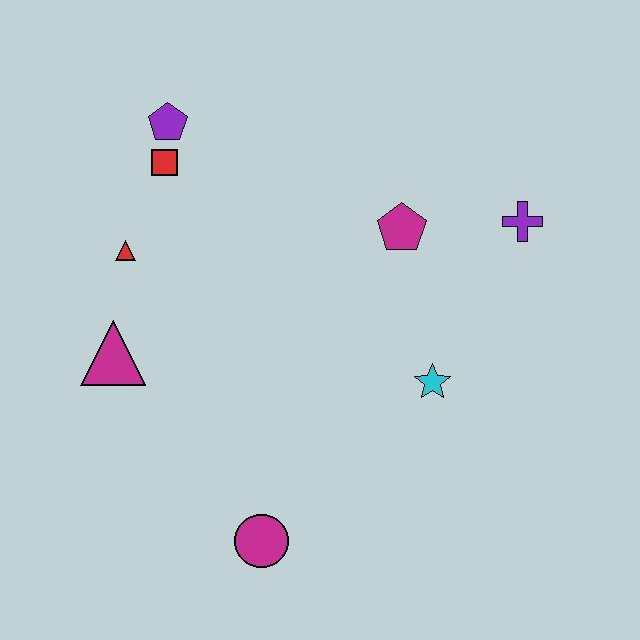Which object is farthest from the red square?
The magenta circle is farthest from the red square.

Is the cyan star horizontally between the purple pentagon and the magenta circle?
No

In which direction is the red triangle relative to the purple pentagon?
The red triangle is below the purple pentagon.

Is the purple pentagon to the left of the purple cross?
Yes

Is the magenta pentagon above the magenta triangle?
Yes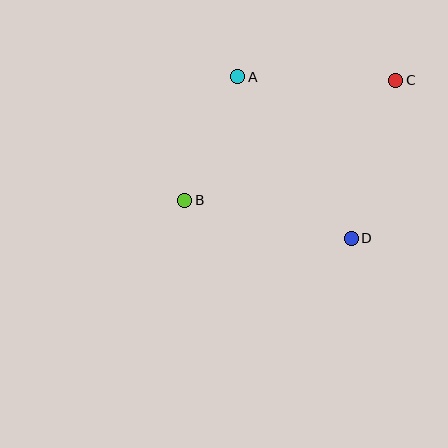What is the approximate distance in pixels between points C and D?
The distance between C and D is approximately 164 pixels.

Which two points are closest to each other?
Points A and B are closest to each other.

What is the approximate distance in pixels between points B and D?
The distance between B and D is approximately 171 pixels.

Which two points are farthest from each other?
Points B and C are farthest from each other.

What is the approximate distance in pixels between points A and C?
The distance between A and C is approximately 158 pixels.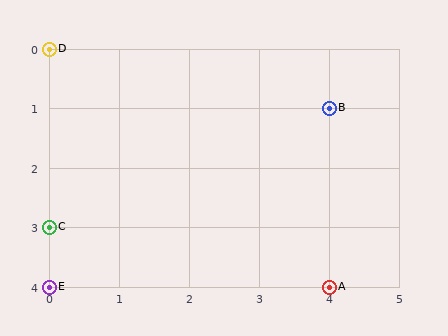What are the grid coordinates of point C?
Point C is at grid coordinates (0, 3).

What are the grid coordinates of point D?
Point D is at grid coordinates (0, 0).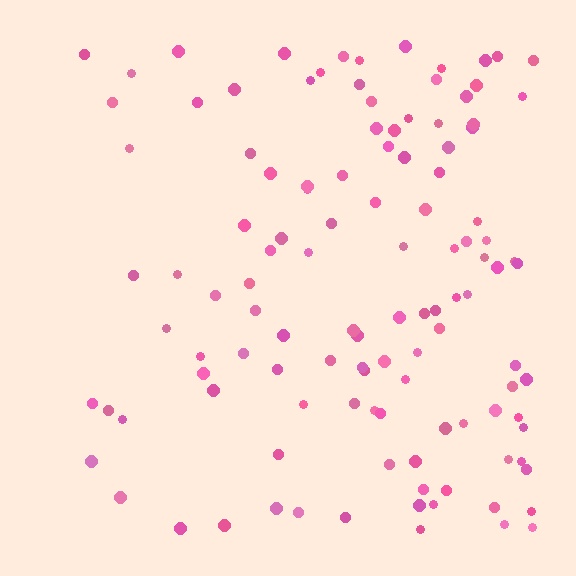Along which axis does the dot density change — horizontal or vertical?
Horizontal.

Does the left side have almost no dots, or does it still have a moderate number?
Still a moderate number, just noticeably fewer than the right.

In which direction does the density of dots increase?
From left to right, with the right side densest.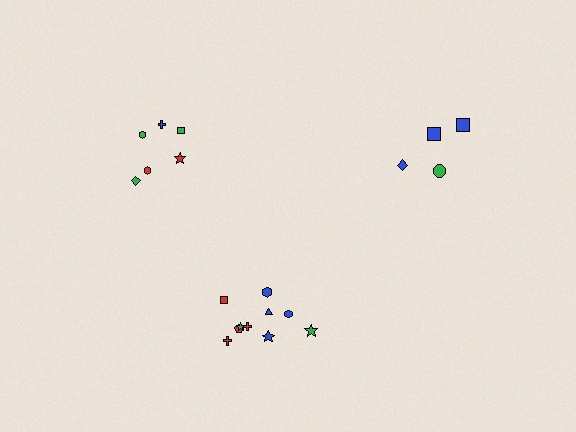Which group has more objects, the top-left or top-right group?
The top-left group.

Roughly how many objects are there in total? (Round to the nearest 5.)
Roughly 20 objects in total.